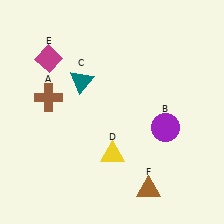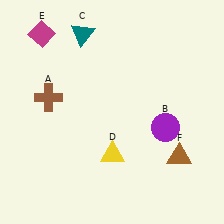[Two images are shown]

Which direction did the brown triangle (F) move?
The brown triangle (F) moved up.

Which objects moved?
The objects that moved are: the teal triangle (C), the magenta diamond (E), the brown triangle (F).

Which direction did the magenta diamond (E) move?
The magenta diamond (E) moved up.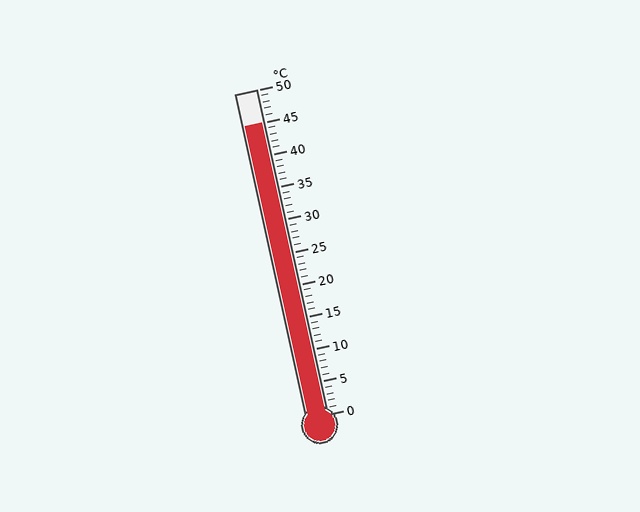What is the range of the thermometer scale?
The thermometer scale ranges from 0°C to 50°C.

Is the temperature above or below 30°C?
The temperature is above 30°C.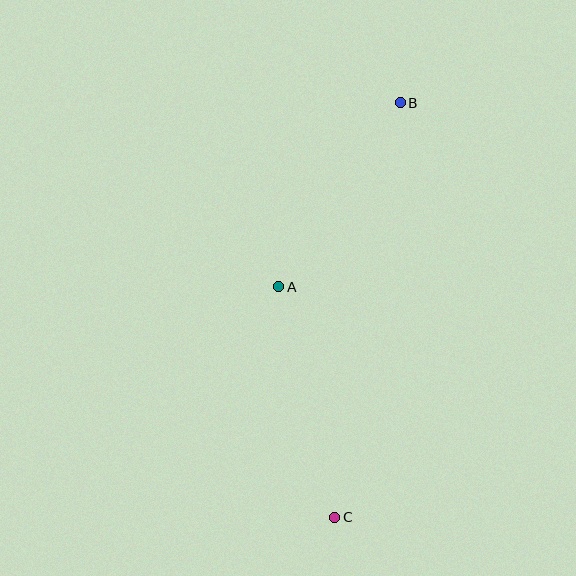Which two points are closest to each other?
Points A and B are closest to each other.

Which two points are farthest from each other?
Points B and C are farthest from each other.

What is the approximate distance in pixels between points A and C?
The distance between A and C is approximately 237 pixels.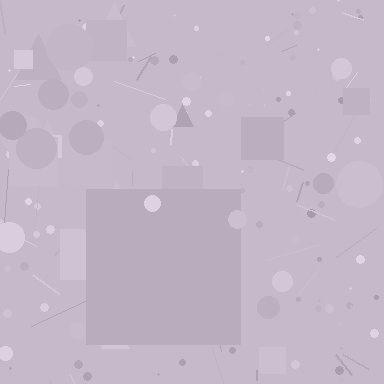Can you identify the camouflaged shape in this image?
The camouflaged shape is a square.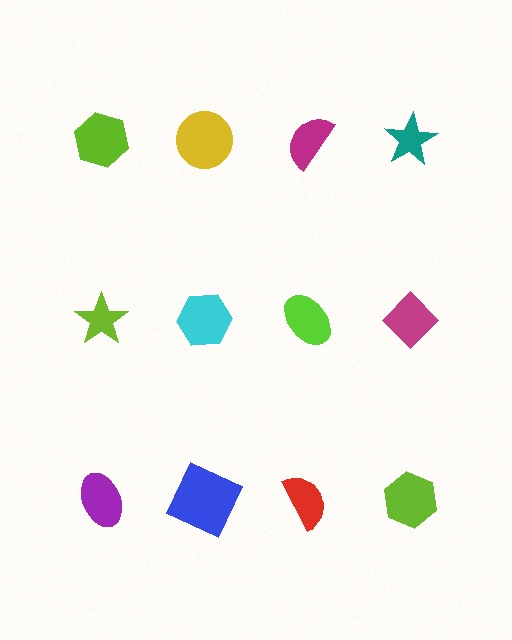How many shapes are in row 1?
4 shapes.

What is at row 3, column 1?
A purple ellipse.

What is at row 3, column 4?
A lime hexagon.